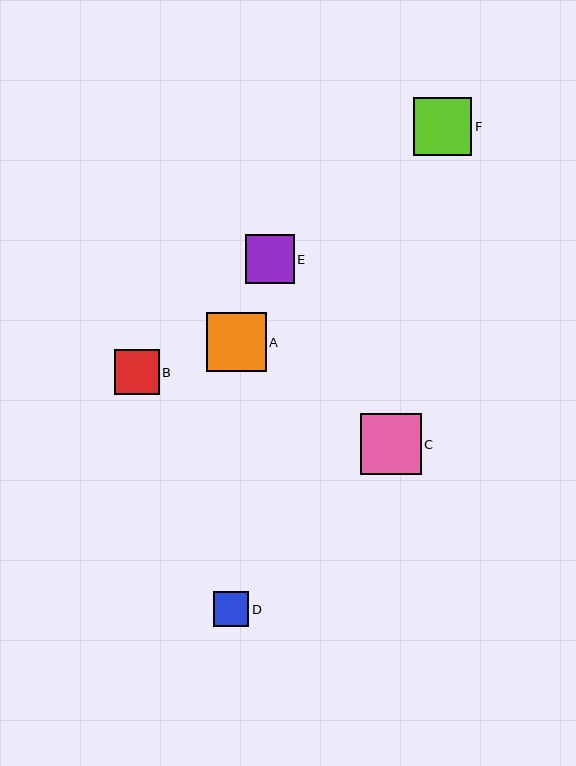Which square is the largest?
Square C is the largest with a size of approximately 61 pixels.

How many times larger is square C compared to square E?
Square C is approximately 1.2 times the size of square E.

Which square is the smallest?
Square D is the smallest with a size of approximately 35 pixels.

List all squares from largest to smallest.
From largest to smallest: C, A, F, E, B, D.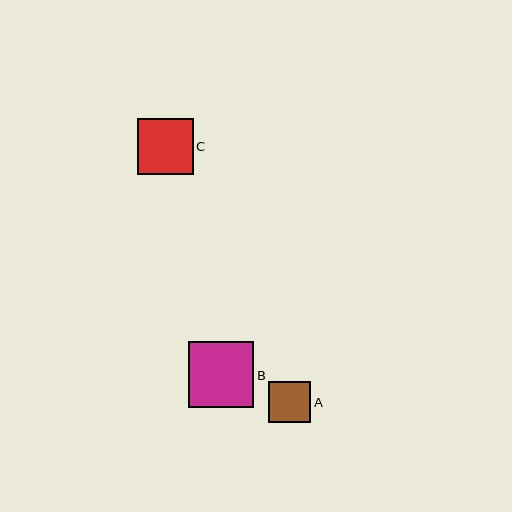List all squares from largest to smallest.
From largest to smallest: B, C, A.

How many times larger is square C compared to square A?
Square C is approximately 1.3 times the size of square A.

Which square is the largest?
Square B is the largest with a size of approximately 65 pixels.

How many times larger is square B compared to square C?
Square B is approximately 1.2 times the size of square C.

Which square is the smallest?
Square A is the smallest with a size of approximately 42 pixels.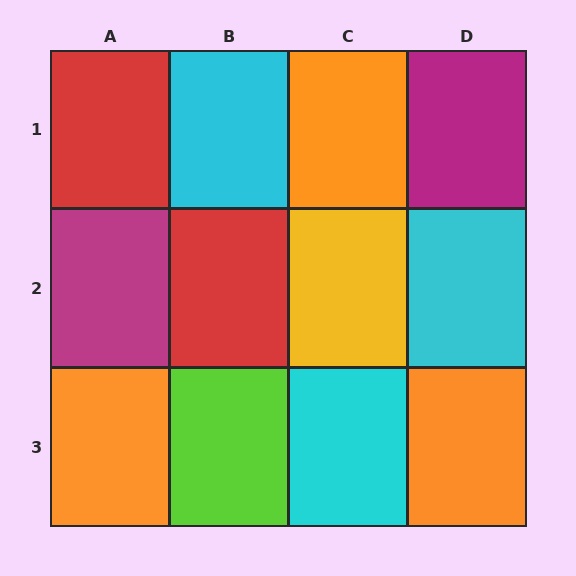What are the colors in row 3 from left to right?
Orange, lime, cyan, orange.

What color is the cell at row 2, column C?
Yellow.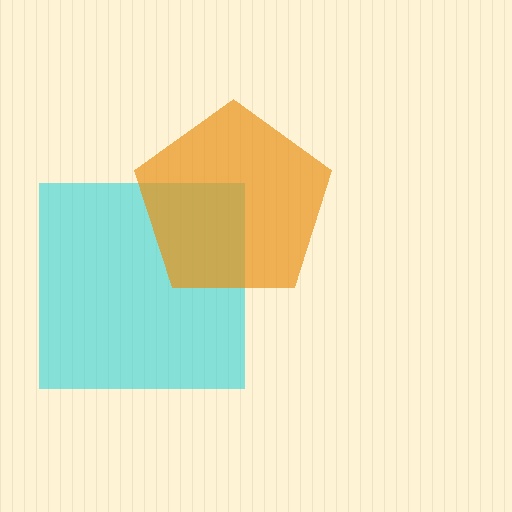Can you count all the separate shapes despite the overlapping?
Yes, there are 2 separate shapes.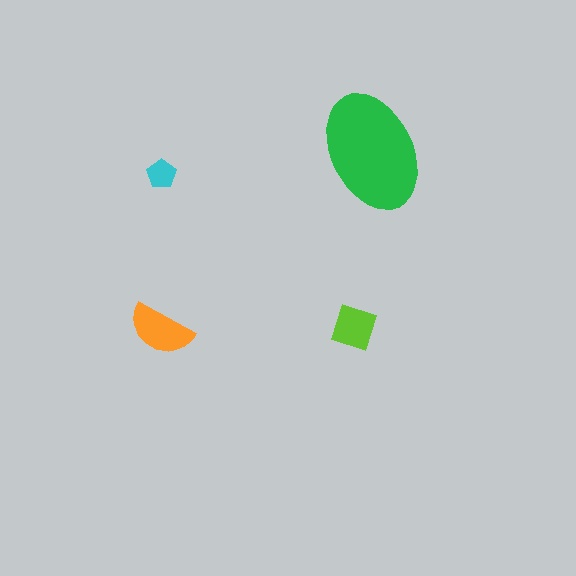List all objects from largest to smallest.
The green ellipse, the orange semicircle, the lime square, the cyan pentagon.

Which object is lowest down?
The orange semicircle is bottommost.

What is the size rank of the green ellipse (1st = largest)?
1st.